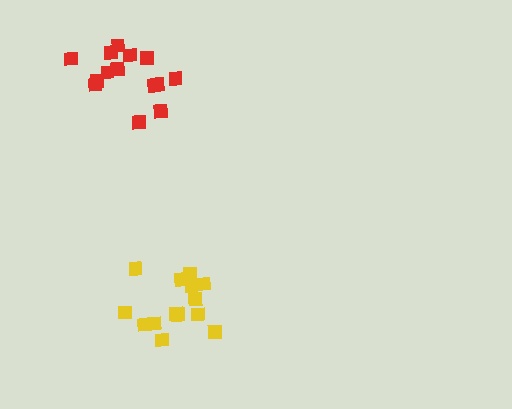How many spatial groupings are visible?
There are 2 spatial groupings.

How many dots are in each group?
Group 1: 14 dots, Group 2: 14 dots (28 total).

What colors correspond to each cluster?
The clusters are colored: yellow, red.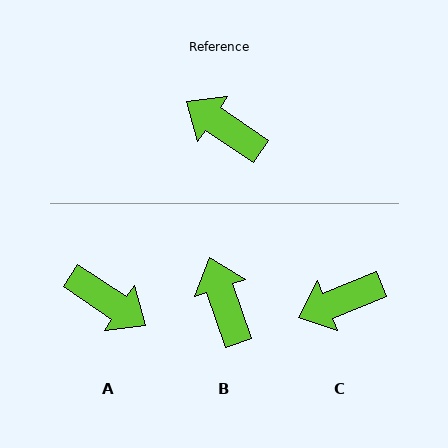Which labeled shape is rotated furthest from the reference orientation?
A, about 180 degrees away.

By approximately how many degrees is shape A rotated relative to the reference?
Approximately 180 degrees clockwise.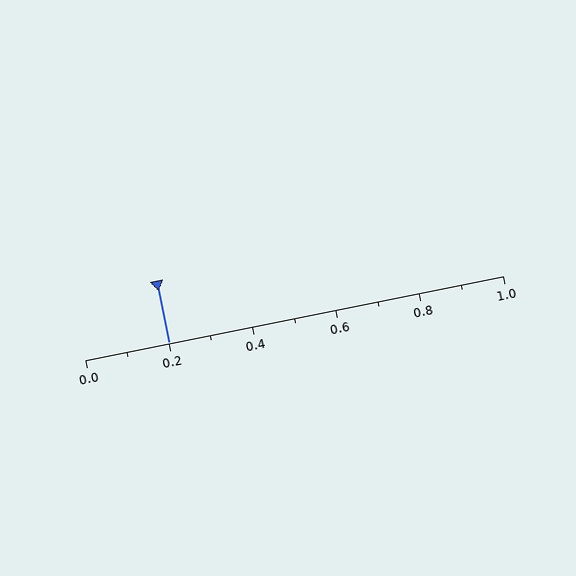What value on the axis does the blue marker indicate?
The marker indicates approximately 0.2.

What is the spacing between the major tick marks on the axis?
The major ticks are spaced 0.2 apart.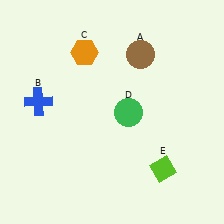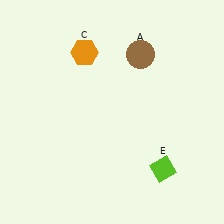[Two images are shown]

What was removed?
The green circle (D), the blue cross (B) were removed in Image 2.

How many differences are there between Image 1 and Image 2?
There are 2 differences between the two images.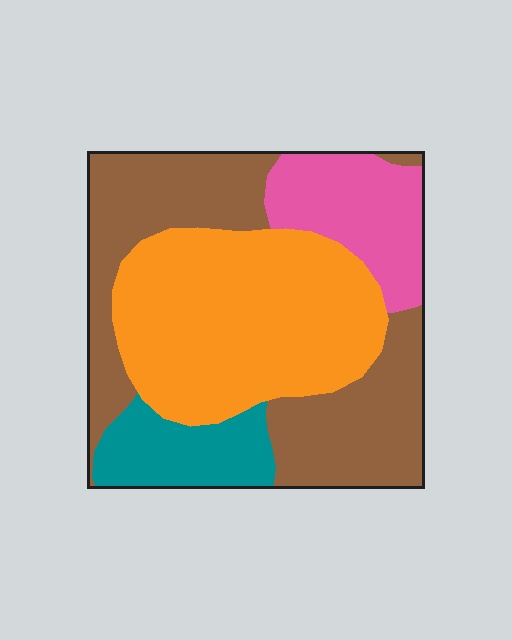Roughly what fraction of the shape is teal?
Teal takes up about one tenth (1/10) of the shape.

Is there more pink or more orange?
Orange.